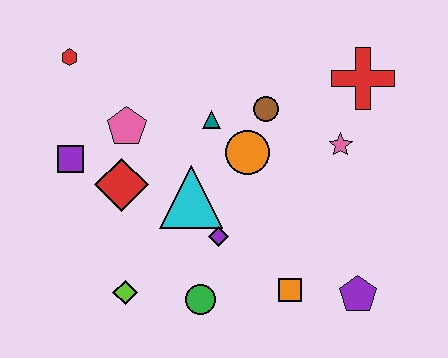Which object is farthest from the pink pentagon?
The purple pentagon is farthest from the pink pentagon.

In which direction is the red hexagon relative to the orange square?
The red hexagon is above the orange square.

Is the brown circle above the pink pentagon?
Yes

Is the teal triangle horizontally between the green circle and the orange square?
Yes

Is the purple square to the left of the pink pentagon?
Yes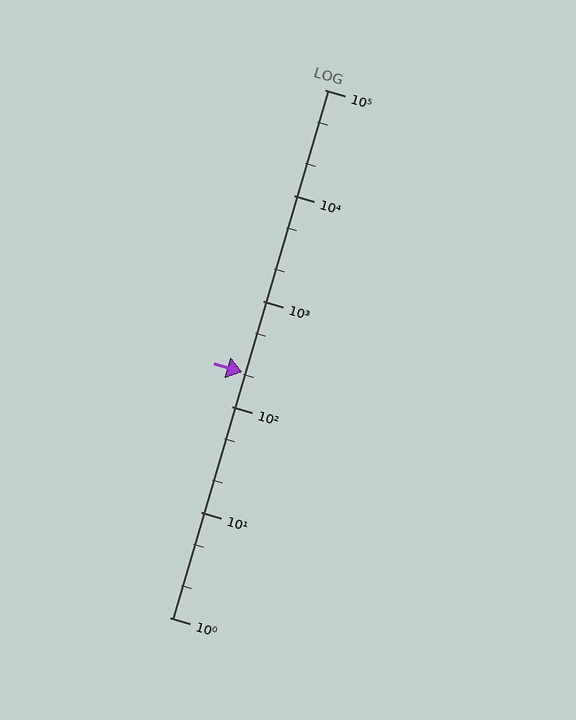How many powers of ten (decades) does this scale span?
The scale spans 5 decades, from 1 to 100000.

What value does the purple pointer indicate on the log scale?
The pointer indicates approximately 210.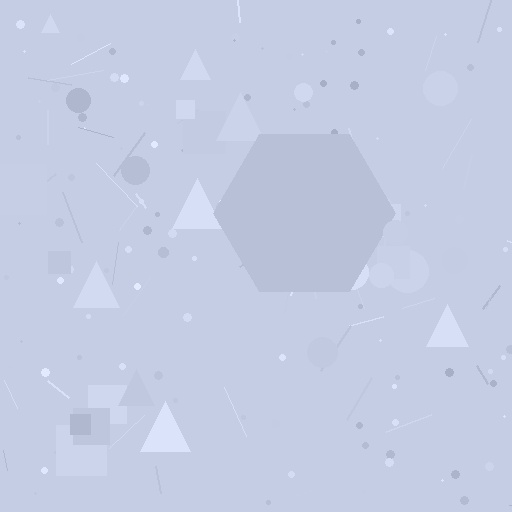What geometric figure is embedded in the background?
A hexagon is embedded in the background.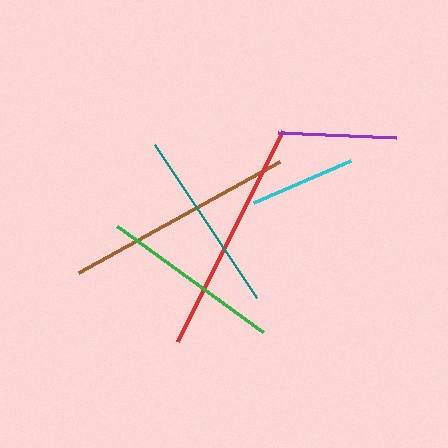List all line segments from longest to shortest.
From longest to shortest: red, brown, teal, green, purple, cyan.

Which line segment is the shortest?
The cyan line is the shortest at approximately 107 pixels.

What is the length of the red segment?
The red segment is approximately 236 pixels long.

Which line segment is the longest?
The red line is the longest at approximately 236 pixels.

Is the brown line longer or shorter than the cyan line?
The brown line is longer than the cyan line.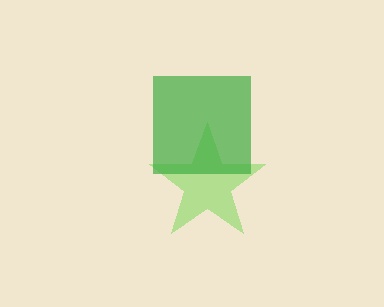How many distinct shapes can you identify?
There are 2 distinct shapes: a lime star, a green square.